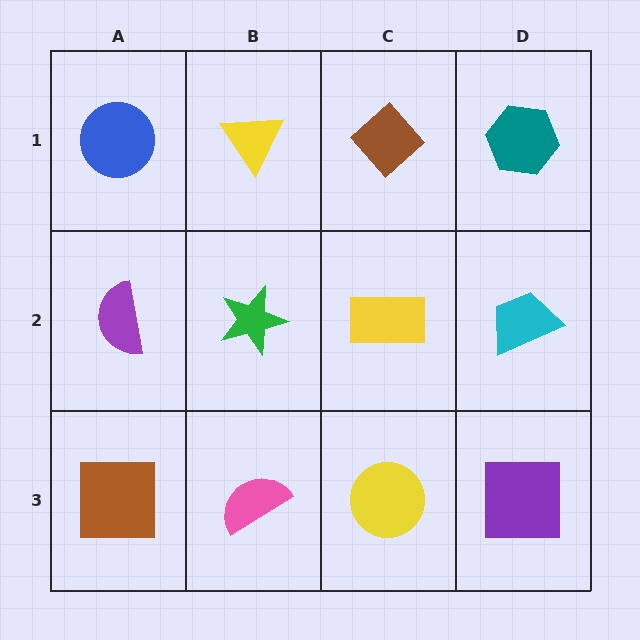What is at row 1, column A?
A blue circle.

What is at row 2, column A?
A purple semicircle.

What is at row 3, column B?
A pink semicircle.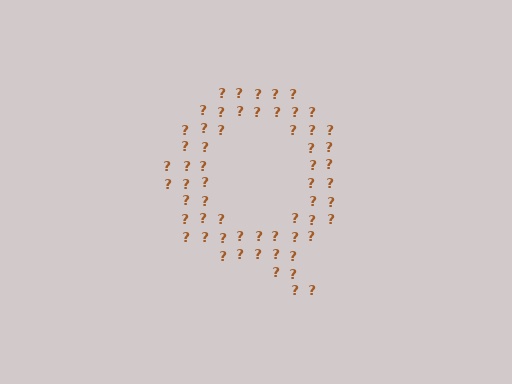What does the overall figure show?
The overall figure shows the letter Q.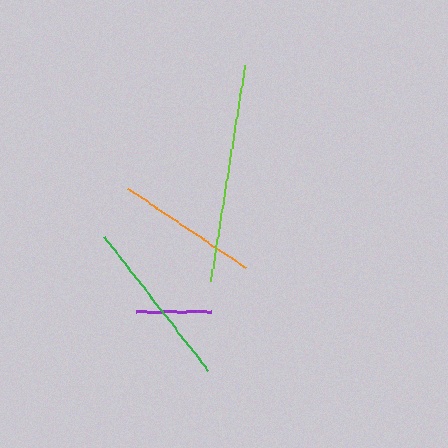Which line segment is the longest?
The lime line is the longest at approximately 218 pixels.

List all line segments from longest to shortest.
From longest to shortest: lime, green, orange, purple.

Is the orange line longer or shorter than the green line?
The green line is longer than the orange line.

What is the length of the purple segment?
The purple segment is approximately 76 pixels long.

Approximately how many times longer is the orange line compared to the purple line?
The orange line is approximately 1.9 times the length of the purple line.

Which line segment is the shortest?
The purple line is the shortest at approximately 76 pixels.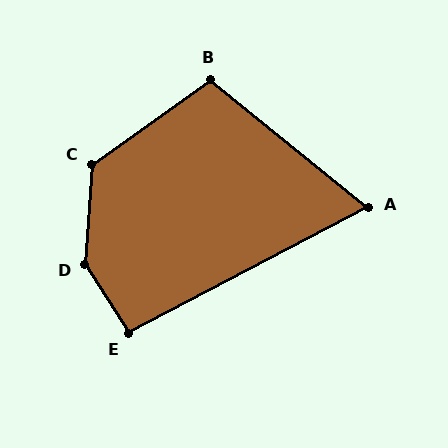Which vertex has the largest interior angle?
D, at approximately 143 degrees.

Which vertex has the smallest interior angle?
A, at approximately 67 degrees.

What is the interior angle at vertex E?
Approximately 95 degrees (approximately right).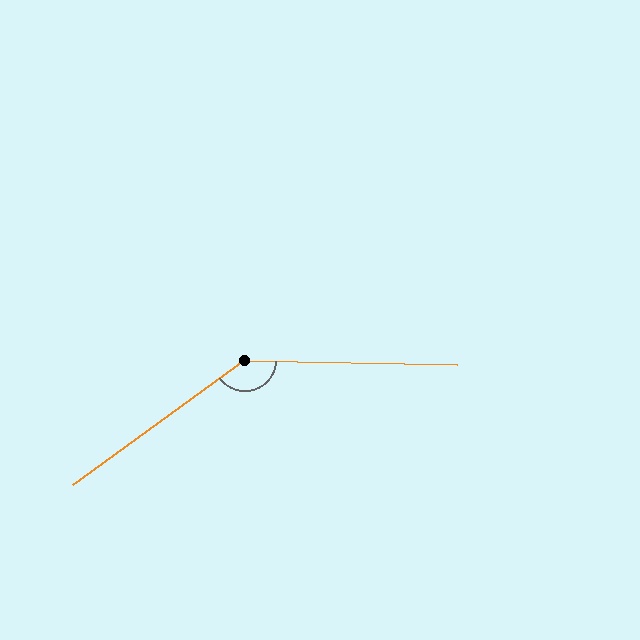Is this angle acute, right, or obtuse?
It is obtuse.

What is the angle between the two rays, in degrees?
Approximately 143 degrees.